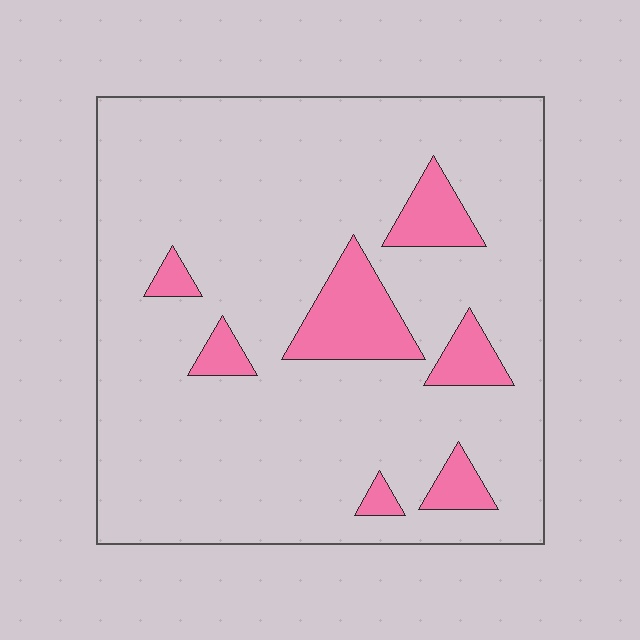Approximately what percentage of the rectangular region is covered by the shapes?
Approximately 15%.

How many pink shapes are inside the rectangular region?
7.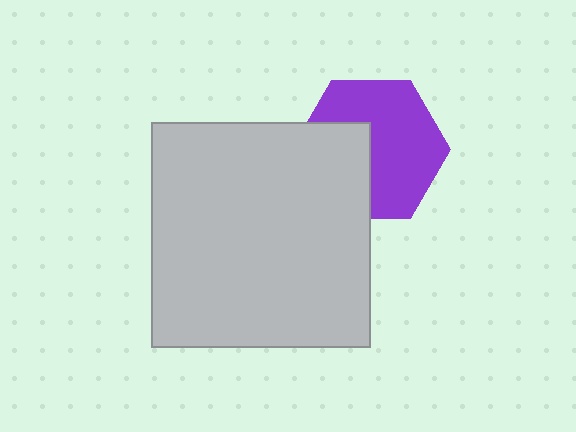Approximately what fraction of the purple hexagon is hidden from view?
Roughly 37% of the purple hexagon is hidden behind the light gray rectangle.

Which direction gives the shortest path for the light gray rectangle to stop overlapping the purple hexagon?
Moving left gives the shortest separation.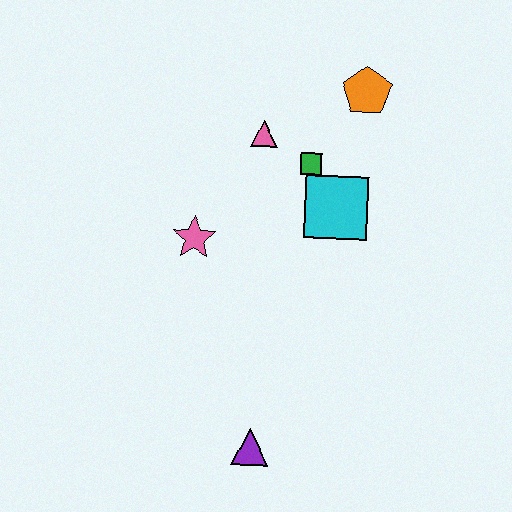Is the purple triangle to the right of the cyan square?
No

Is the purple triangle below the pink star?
Yes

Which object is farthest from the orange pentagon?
The purple triangle is farthest from the orange pentagon.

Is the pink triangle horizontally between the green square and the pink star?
Yes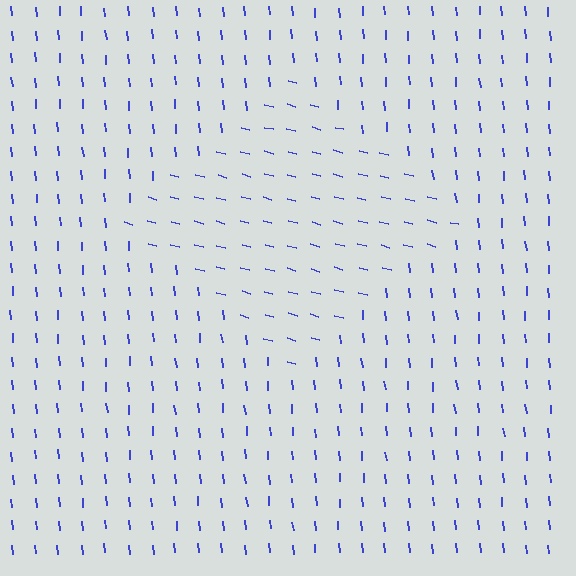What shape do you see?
I see a diamond.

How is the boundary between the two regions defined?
The boundary is defined purely by a change in line orientation (approximately 70 degrees difference). All lines are the same color and thickness.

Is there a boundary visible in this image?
Yes, there is a texture boundary formed by a change in line orientation.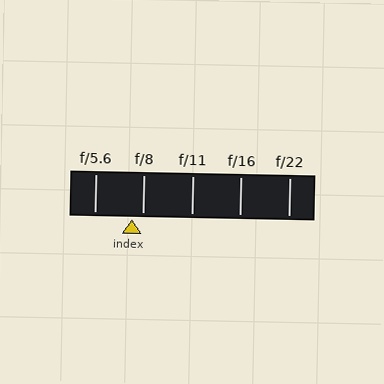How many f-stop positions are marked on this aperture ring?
There are 5 f-stop positions marked.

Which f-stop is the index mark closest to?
The index mark is closest to f/8.